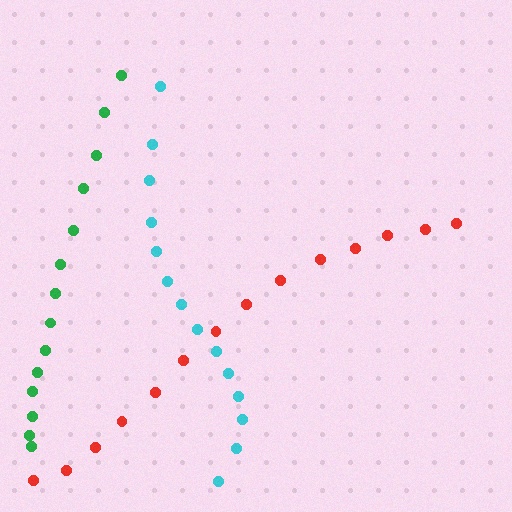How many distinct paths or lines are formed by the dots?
There are 3 distinct paths.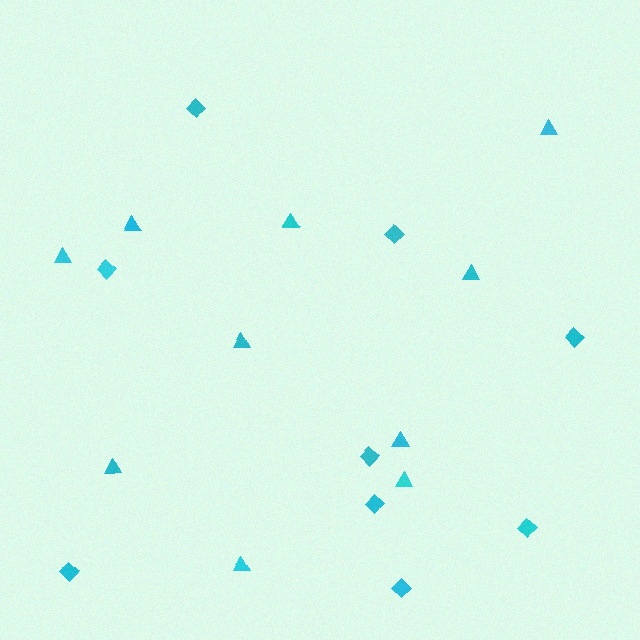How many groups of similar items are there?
There are 2 groups: one group of diamonds (9) and one group of triangles (10).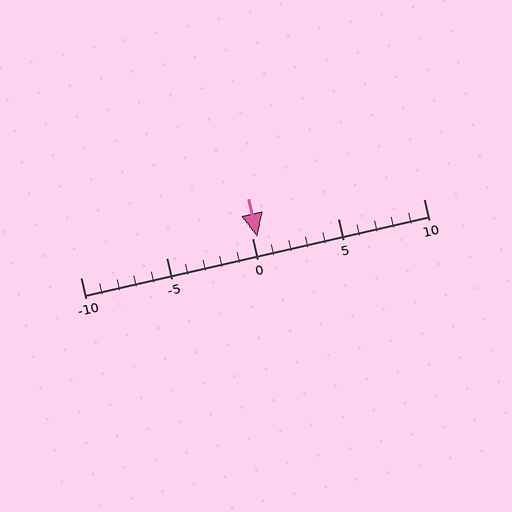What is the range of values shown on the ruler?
The ruler shows values from -10 to 10.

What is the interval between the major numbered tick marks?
The major tick marks are spaced 5 units apart.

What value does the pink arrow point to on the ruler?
The pink arrow points to approximately 0.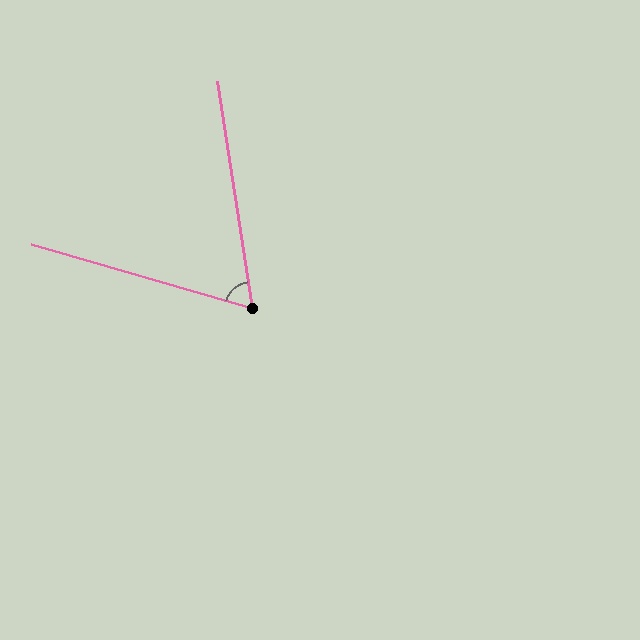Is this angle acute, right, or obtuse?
It is acute.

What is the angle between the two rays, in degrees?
Approximately 65 degrees.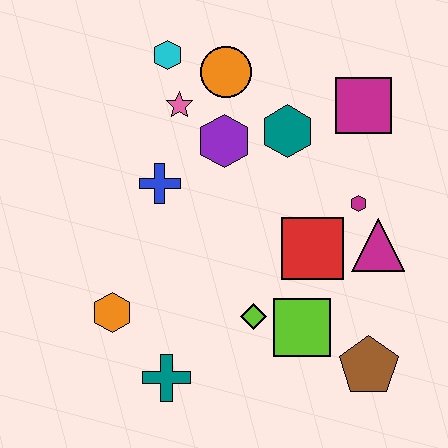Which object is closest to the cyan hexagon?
The pink star is closest to the cyan hexagon.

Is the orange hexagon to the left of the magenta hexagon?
Yes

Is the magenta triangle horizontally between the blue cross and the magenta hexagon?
No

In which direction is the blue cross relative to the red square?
The blue cross is to the left of the red square.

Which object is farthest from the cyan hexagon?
The brown pentagon is farthest from the cyan hexagon.